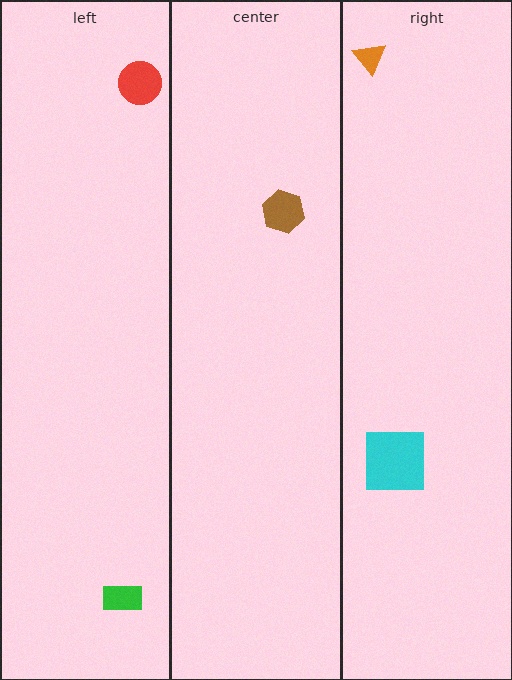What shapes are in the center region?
The brown hexagon.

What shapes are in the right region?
The cyan square, the orange triangle.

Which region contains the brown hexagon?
The center region.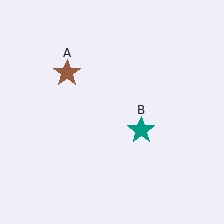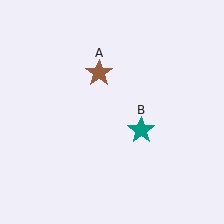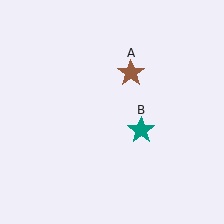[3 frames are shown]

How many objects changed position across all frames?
1 object changed position: brown star (object A).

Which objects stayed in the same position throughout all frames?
Teal star (object B) remained stationary.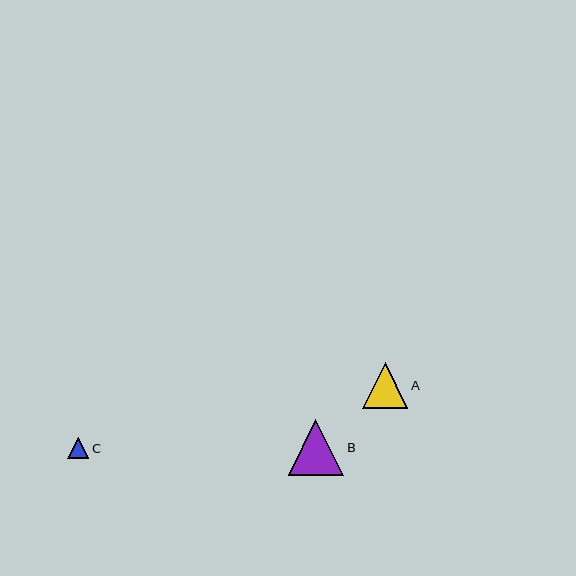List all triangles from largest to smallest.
From largest to smallest: B, A, C.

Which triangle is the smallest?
Triangle C is the smallest with a size of approximately 21 pixels.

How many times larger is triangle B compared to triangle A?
Triangle B is approximately 1.2 times the size of triangle A.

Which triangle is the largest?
Triangle B is the largest with a size of approximately 56 pixels.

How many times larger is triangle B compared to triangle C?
Triangle B is approximately 2.7 times the size of triangle C.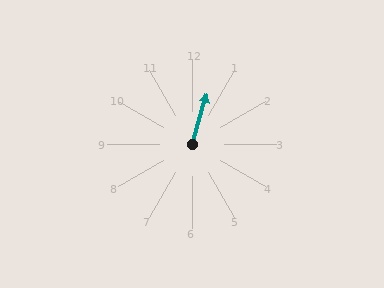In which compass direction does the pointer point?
North.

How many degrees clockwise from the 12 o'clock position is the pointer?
Approximately 16 degrees.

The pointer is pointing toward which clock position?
Roughly 1 o'clock.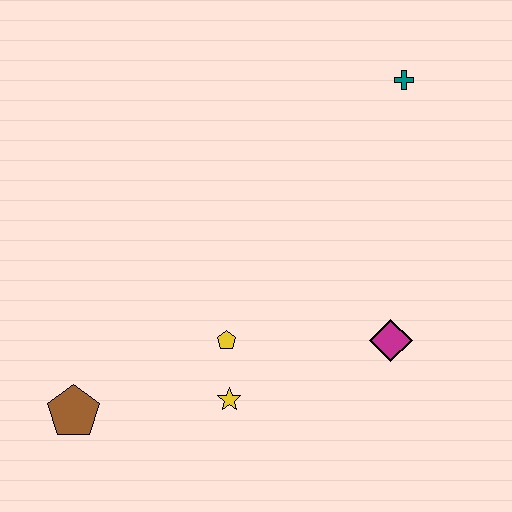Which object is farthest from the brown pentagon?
The teal cross is farthest from the brown pentagon.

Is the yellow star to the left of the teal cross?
Yes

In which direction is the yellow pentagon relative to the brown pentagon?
The yellow pentagon is to the right of the brown pentagon.